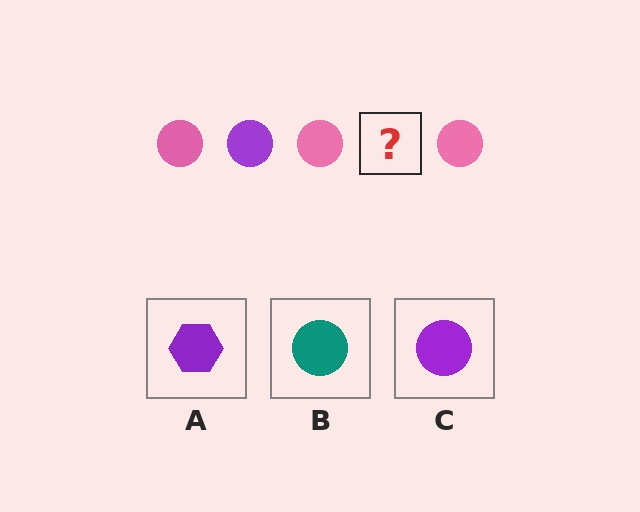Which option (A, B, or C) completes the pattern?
C.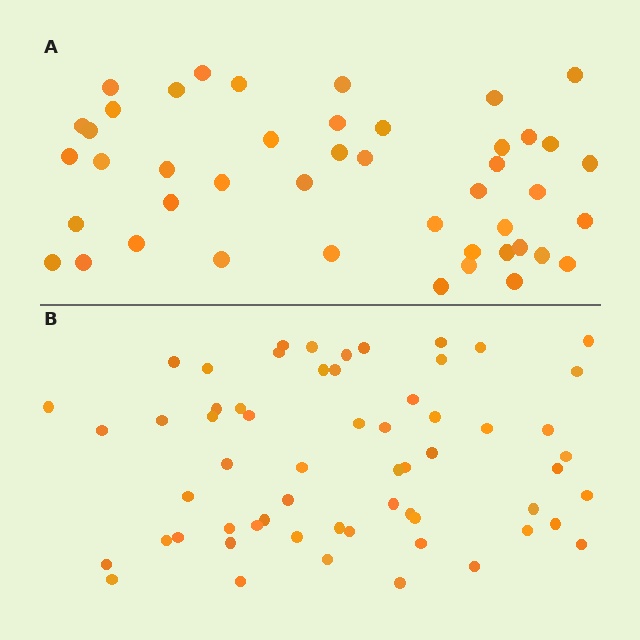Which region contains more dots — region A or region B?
Region B (the bottom region) has more dots.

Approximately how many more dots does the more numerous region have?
Region B has approximately 15 more dots than region A.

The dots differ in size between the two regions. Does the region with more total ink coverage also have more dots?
No. Region A has more total ink coverage because its dots are larger, but region B actually contains more individual dots. Total area can be misleading — the number of items is what matters here.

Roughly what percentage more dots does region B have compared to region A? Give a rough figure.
About 35% more.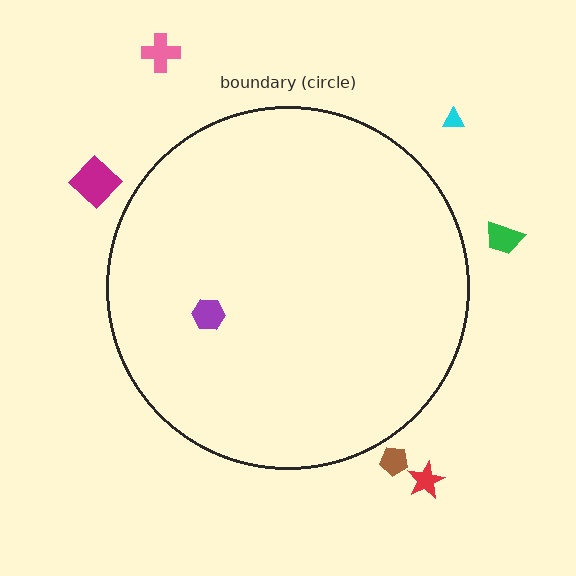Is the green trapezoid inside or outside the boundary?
Outside.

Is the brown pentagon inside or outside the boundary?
Outside.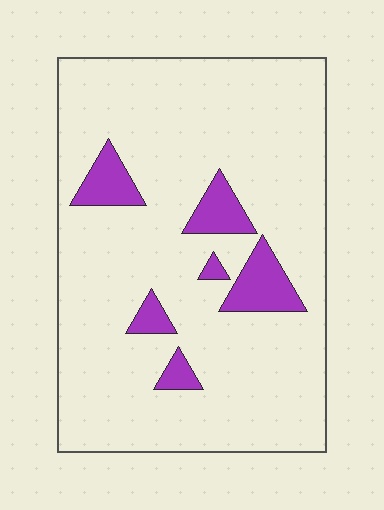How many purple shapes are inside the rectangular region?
6.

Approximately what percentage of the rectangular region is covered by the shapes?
Approximately 10%.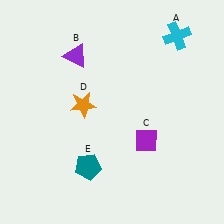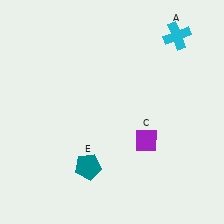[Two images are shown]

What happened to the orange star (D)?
The orange star (D) was removed in Image 2. It was in the top-left area of Image 1.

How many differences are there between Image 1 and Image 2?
There are 2 differences between the two images.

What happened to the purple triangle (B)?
The purple triangle (B) was removed in Image 2. It was in the top-left area of Image 1.